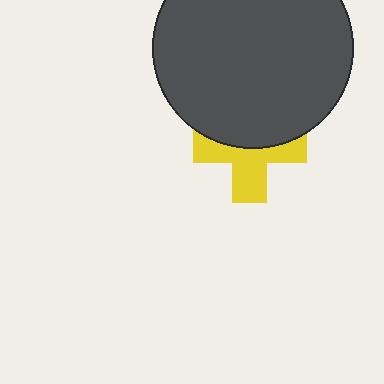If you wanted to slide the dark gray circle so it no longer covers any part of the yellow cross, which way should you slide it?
Slide it up — that is the most direct way to separate the two shapes.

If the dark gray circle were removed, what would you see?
You would see the complete yellow cross.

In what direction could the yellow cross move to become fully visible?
The yellow cross could move down. That would shift it out from behind the dark gray circle entirely.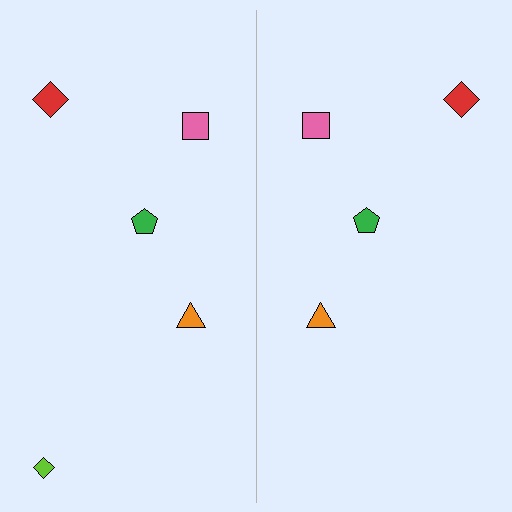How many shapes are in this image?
There are 9 shapes in this image.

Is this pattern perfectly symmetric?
No, the pattern is not perfectly symmetric. A lime diamond is missing from the right side.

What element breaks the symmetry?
A lime diamond is missing from the right side.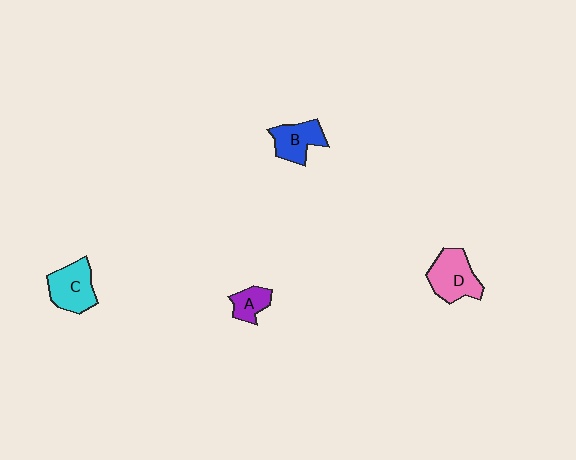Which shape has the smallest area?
Shape A (purple).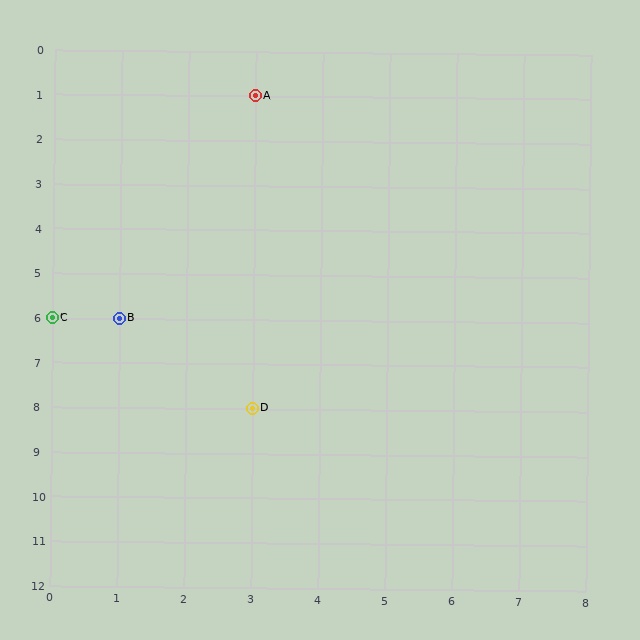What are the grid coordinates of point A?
Point A is at grid coordinates (3, 1).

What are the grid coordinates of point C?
Point C is at grid coordinates (0, 6).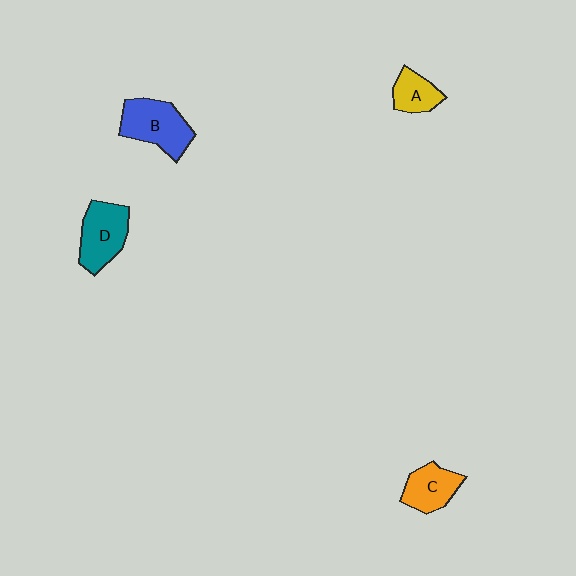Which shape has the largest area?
Shape B (blue).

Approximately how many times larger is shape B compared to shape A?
Approximately 1.8 times.